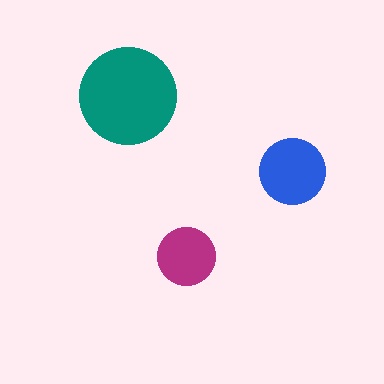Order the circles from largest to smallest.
the teal one, the blue one, the magenta one.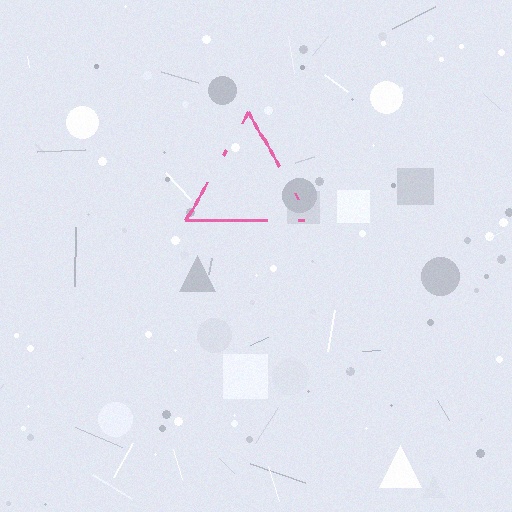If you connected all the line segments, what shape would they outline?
They would outline a triangle.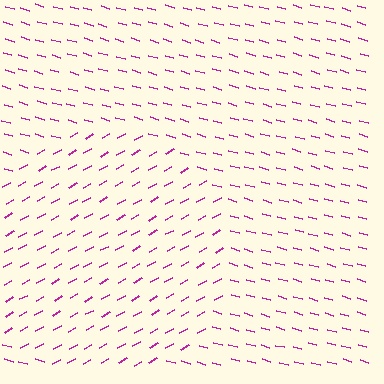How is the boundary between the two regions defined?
The boundary is defined purely by a change in line orientation (approximately 45 degrees difference). All lines are the same color and thickness.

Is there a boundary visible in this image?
Yes, there is a texture boundary formed by a change in line orientation.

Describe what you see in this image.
The image is filled with small magenta line segments. A circle region in the image has lines oriented differently from the surrounding lines, creating a visible texture boundary.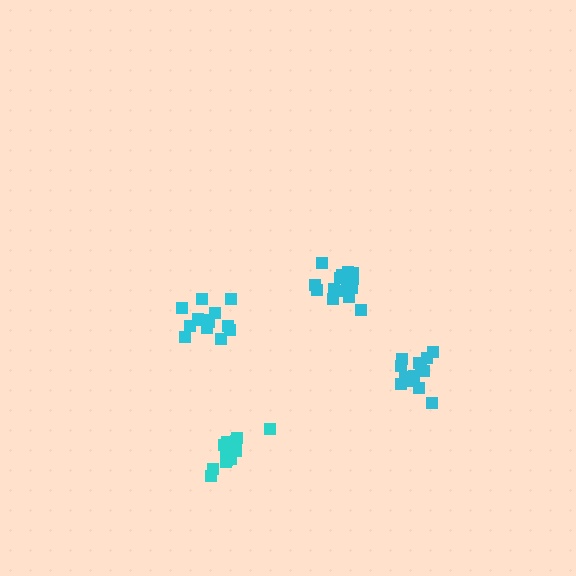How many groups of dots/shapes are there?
There are 4 groups.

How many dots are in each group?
Group 1: 14 dots, Group 2: 17 dots, Group 3: 14 dots, Group 4: 14 dots (59 total).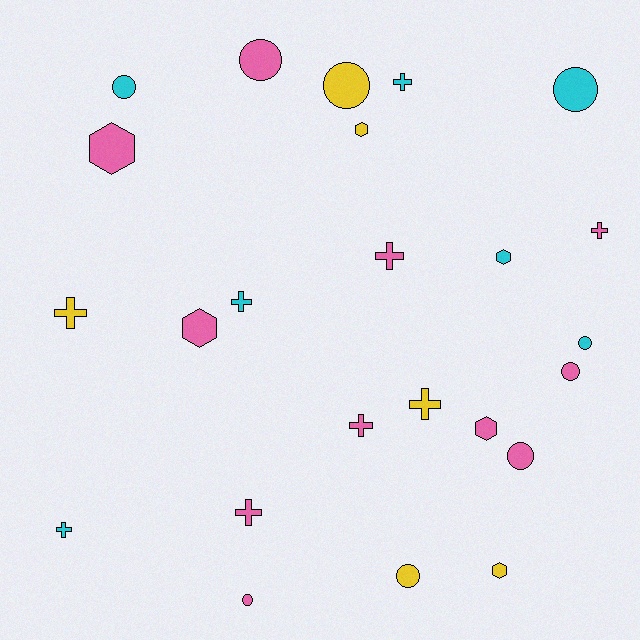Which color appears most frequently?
Pink, with 11 objects.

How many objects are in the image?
There are 24 objects.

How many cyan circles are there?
There are 3 cyan circles.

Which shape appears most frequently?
Circle, with 9 objects.